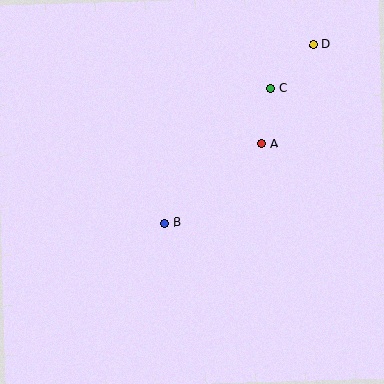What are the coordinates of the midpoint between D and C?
The midpoint between D and C is at (292, 67).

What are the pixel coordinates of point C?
Point C is at (271, 89).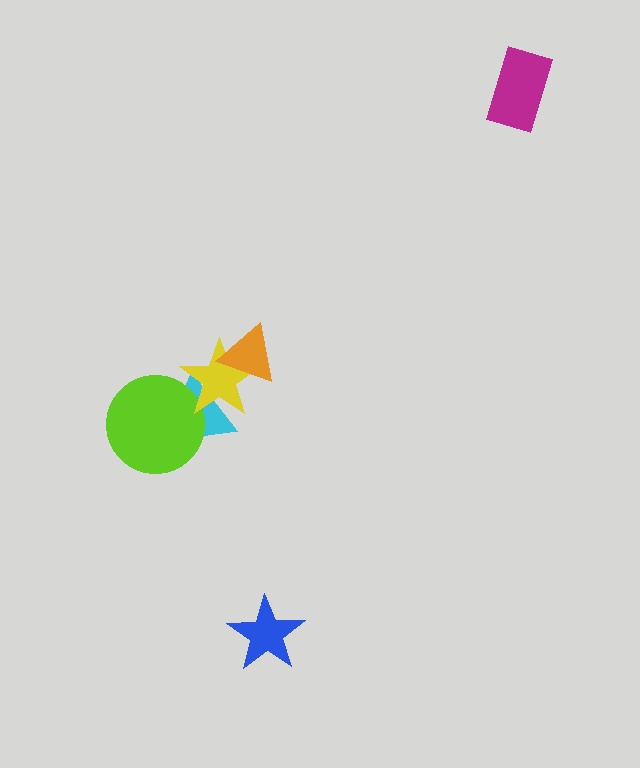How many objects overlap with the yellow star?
3 objects overlap with the yellow star.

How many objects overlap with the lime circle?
2 objects overlap with the lime circle.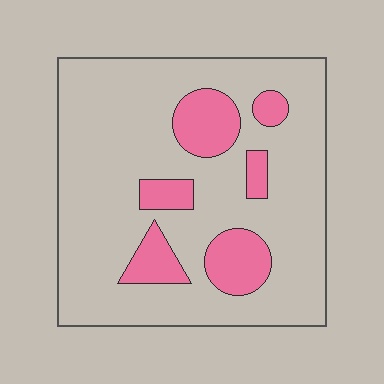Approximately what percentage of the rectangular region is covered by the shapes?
Approximately 20%.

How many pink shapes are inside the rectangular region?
6.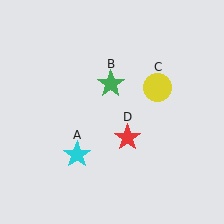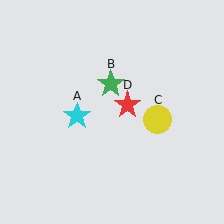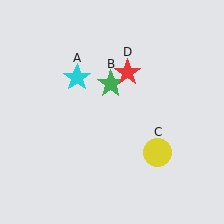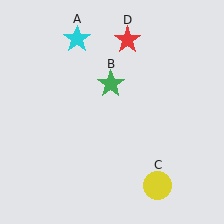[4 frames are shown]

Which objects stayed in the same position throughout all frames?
Green star (object B) remained stationary.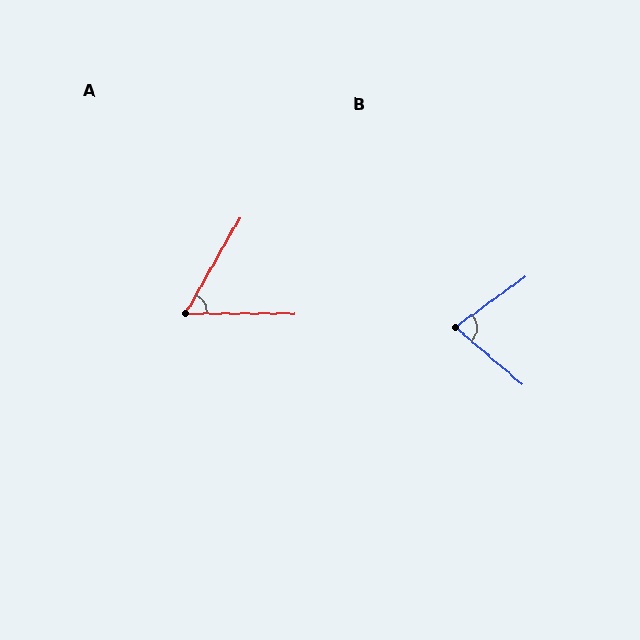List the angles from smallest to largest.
A (60°), B (76°).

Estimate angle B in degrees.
Approximately 76 degrees.